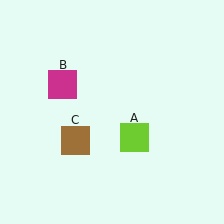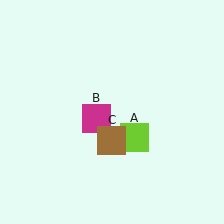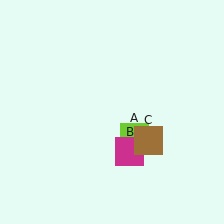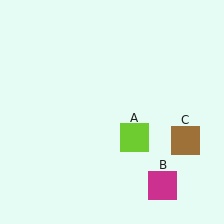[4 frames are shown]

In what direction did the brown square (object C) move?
The brown square (object C) moved right.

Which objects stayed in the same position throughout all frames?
Lime square (object A) remained stationary.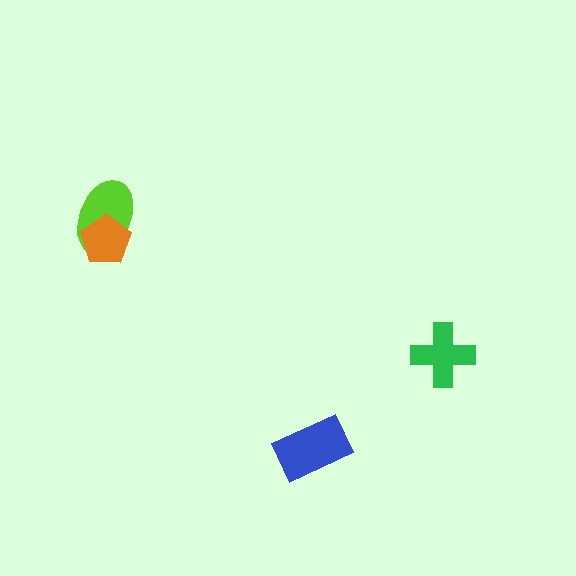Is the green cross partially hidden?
No, no other shape covers it.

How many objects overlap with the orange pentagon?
1 object overlaps with the orange pentagon.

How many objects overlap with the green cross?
0 objects overlap with the green cross.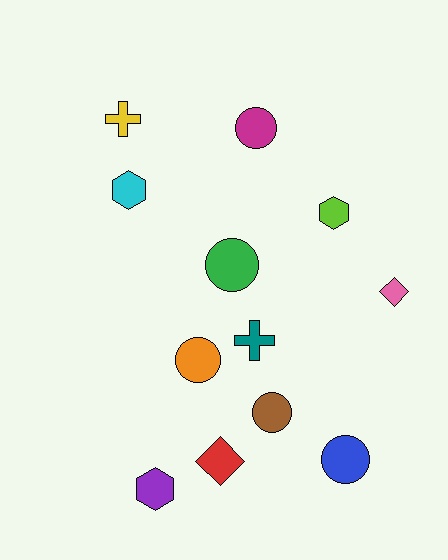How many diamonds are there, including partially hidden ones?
There are 2 diamonds.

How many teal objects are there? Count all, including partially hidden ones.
There is 1 teal object.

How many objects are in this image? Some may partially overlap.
There are 12 objects.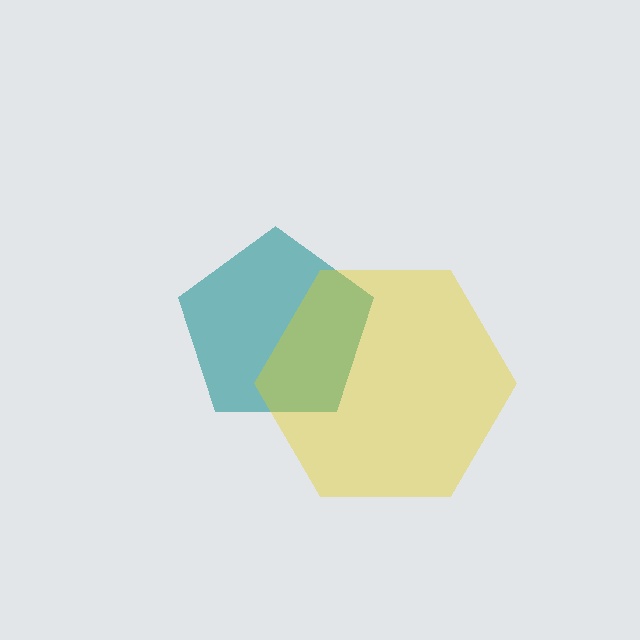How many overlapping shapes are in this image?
There are 2 overlapping shapes in the image.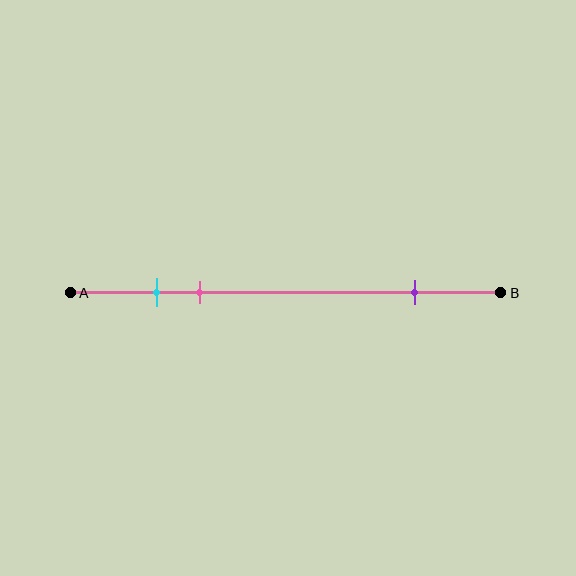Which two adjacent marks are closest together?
The cyan and pink marks are the closest adjacent pair.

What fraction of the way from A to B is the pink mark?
The pink mark is approximately 30% (0.3) of the way from A to B.